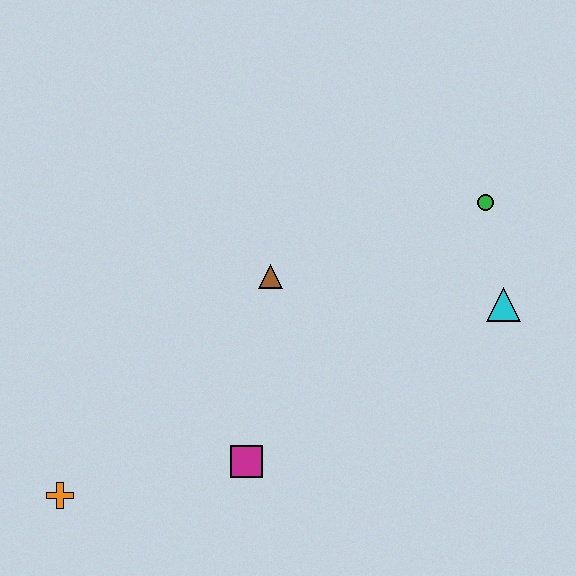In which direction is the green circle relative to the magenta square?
The green circle is above the magenta square.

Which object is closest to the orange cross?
The magenta square is closest to the orange cross.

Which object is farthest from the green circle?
The orange cross is farthest from the green circle.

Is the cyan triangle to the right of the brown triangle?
Yes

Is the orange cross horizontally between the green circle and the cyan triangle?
No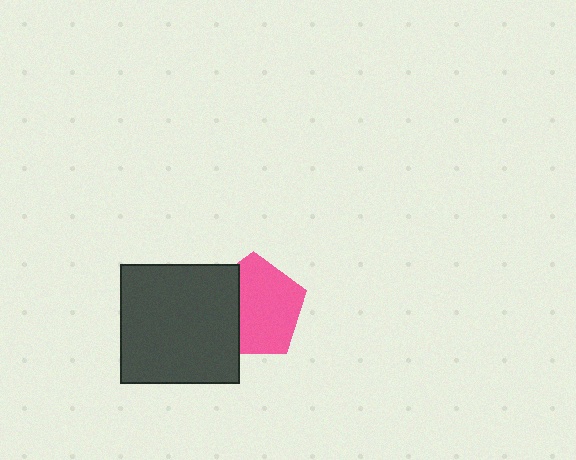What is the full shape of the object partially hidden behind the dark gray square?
The partially hidden object is a pink pentagon.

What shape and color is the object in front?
The object in front is a dark gray square.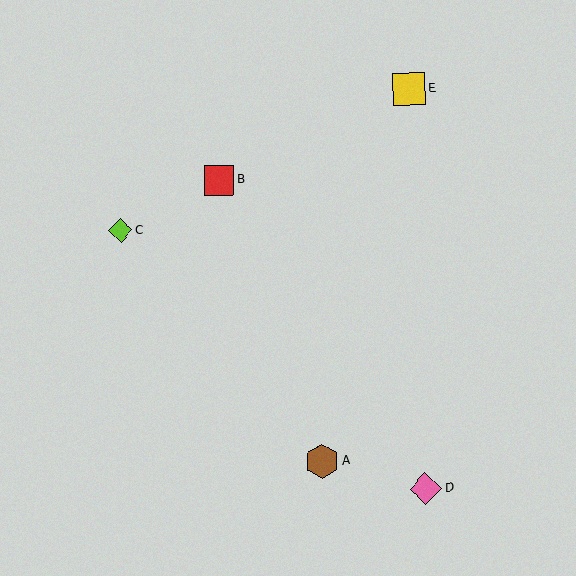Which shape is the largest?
The brown hexagon (labeled A) is the largest.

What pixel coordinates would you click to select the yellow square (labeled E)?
Click at (409, 89) to select the yellow square E.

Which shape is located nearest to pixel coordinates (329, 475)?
The brown hexagon (labeled A) at (322, 461) is nearest to that location.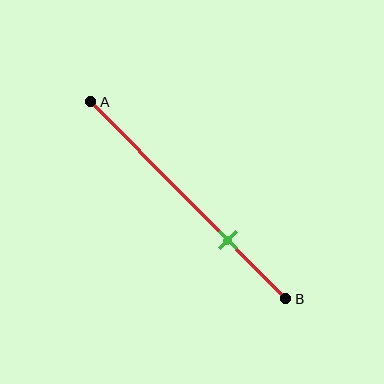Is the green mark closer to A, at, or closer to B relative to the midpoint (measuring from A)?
The green mark is closer to point B than the midpoint of segment AB.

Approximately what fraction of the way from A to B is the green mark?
The green mark is approximately 70% of the way from A to B.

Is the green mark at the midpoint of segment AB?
No, the mark is at about 70% from A, not at the 50% midpoint.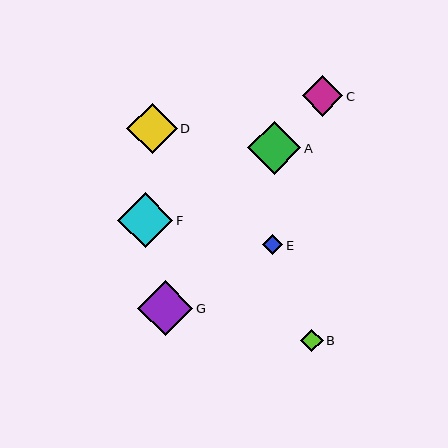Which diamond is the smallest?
Diamond E is the smallest with a size of approximately 20 pixels.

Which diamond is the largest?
Diamond F is the largest with a size of approximately 55 pixels.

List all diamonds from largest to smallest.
From largest to smallest: F, G, A, D, C, B, E.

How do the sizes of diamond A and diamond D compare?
Diamond A and diamond D are approximately the same size.